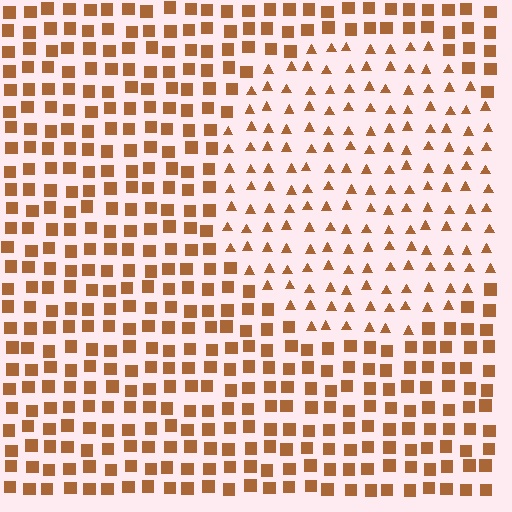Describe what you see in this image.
The image is filled with small brown elements arranged in a uniform grid. A circle-shaped region contains triangles, while the surrounding area contains squares. The boundary is defined purely by the change in element shape.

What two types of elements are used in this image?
The image uses triangles inside the circle region and squares outside it.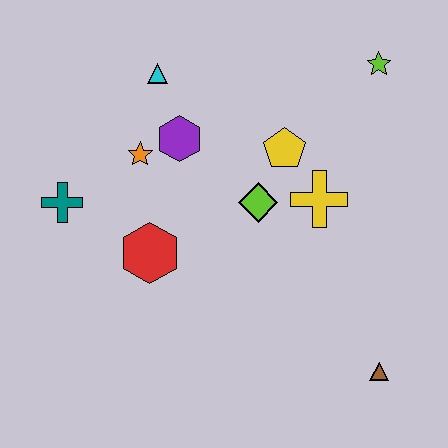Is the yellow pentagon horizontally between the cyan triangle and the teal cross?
No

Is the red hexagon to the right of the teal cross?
Yes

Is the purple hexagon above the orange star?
Yes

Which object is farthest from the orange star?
The brown triangle is farthest from the orange star.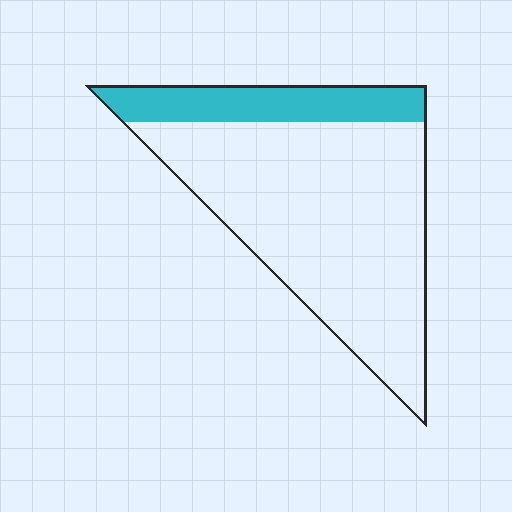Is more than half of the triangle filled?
No.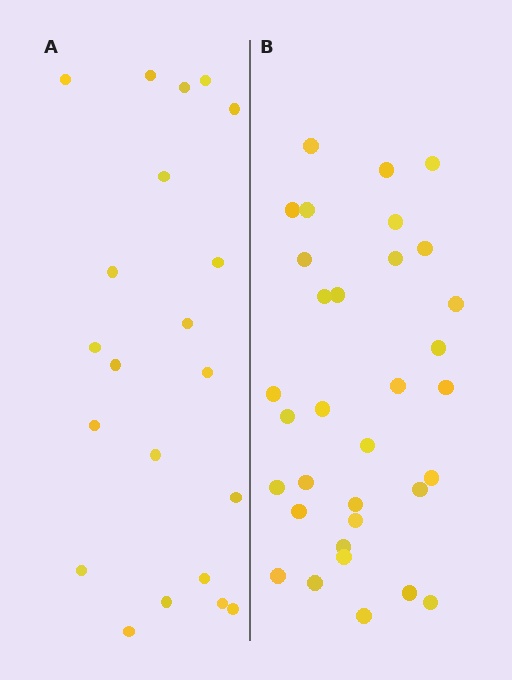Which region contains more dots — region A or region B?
Region B (the right region) has more dots.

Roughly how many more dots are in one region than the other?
Region B has roughly 12 or so more dots than region A.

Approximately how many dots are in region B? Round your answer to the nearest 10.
About 30 dots. (The exact count is 33, which rounds to 30.)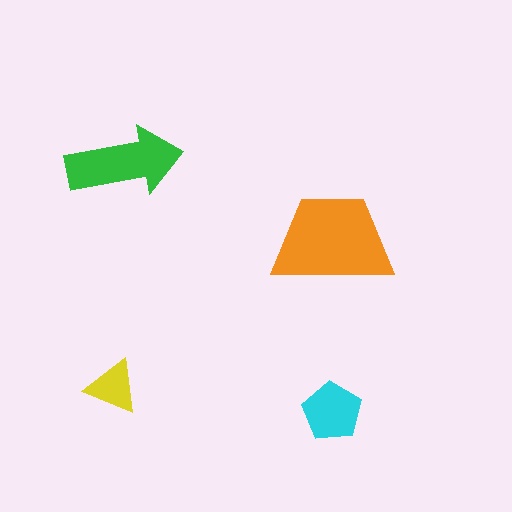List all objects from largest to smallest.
The orange trapezoid, the green arrow, the cyan pentagon, the yellow triangle.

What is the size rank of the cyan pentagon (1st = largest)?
3rd.